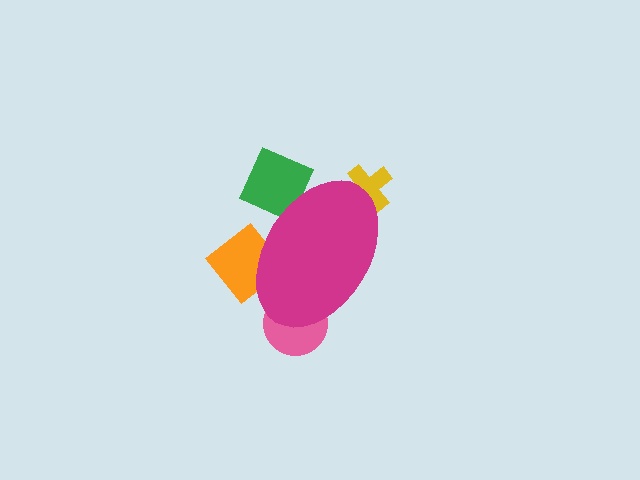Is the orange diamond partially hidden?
Yes, the orange diamond is partially hidden behind the magenta ellipse.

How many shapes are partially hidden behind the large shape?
4 shapes are partially hidden.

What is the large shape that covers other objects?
A magenta ellipse.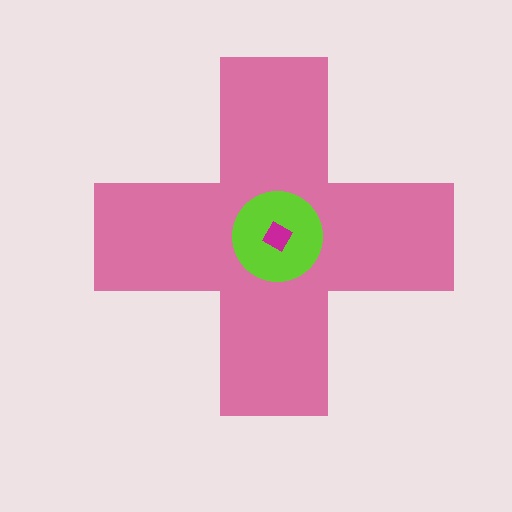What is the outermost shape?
The pink cross.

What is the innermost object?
The magenta square.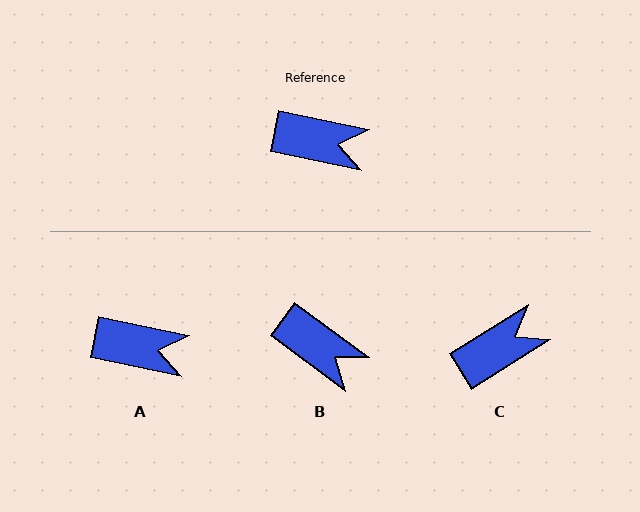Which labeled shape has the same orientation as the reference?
A.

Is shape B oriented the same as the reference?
No, it is off by about 25 degrees.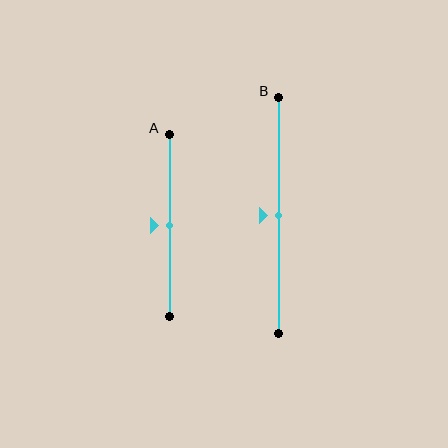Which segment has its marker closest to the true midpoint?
Segment A has its marker closest to the true midpoint.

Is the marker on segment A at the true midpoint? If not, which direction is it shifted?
Yes, the marker on segment A is at the true midpoint.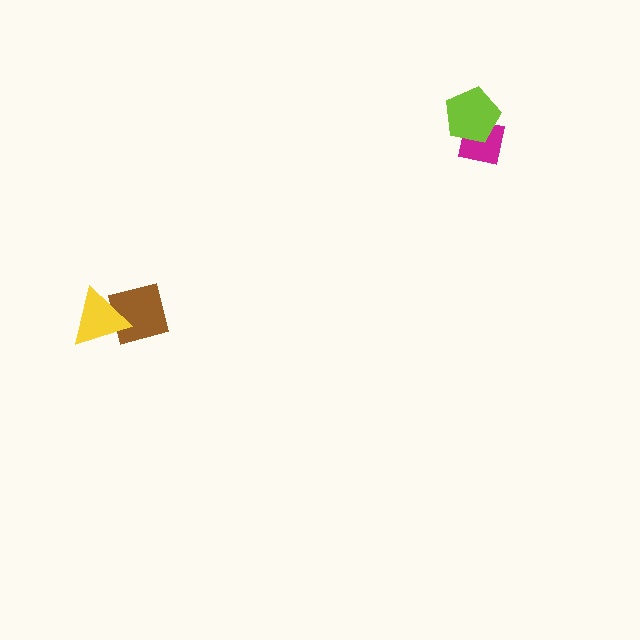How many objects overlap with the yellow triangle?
1 object overlaps with the yellow triangle.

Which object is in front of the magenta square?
The lime pentagon is in front of the magenta square.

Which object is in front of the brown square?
The yellow triangle is in front of the brown square.